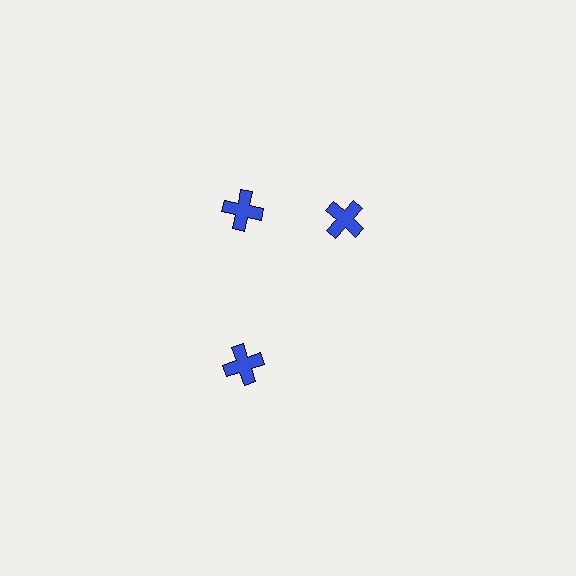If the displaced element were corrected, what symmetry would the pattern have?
It would have 3-fold rotational symmetry — the pattern would map onto itself every 120 degrees.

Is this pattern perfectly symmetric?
No. The 3 blue crosses are arranged in a ring, but one element near the 3 o'clock position is rotated out of alignment along the ring, breaking the 3-fold rotational symmetry.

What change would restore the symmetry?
The symmetry would be restored by rotating it back into even spacing with its neighbors so that all 3 crosses sit at equal angles and equal distance from the center.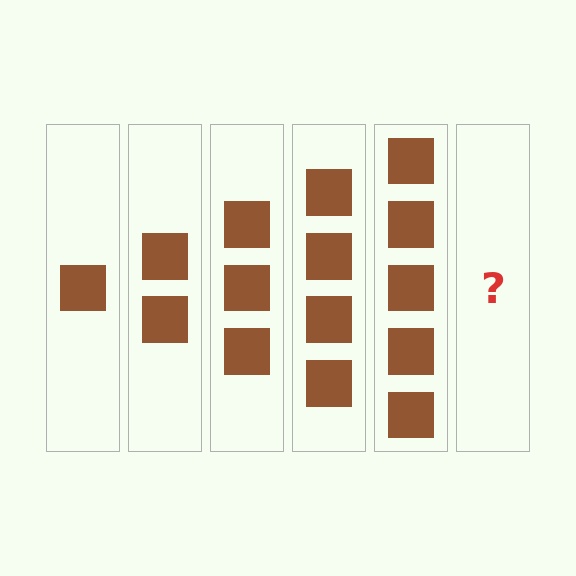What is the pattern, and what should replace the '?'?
The pattern is that each step adds one more square. The '?' should be 6 squares.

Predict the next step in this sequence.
The next step is 6 squares.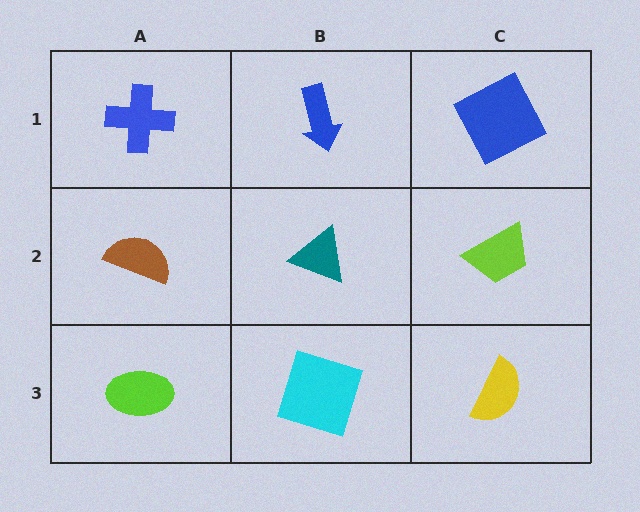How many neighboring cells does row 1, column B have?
3.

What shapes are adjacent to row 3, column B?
A teal triangle (row 2, column B), a lime ellipse (row 3, column A), a yellow semicircle (row 3, column C).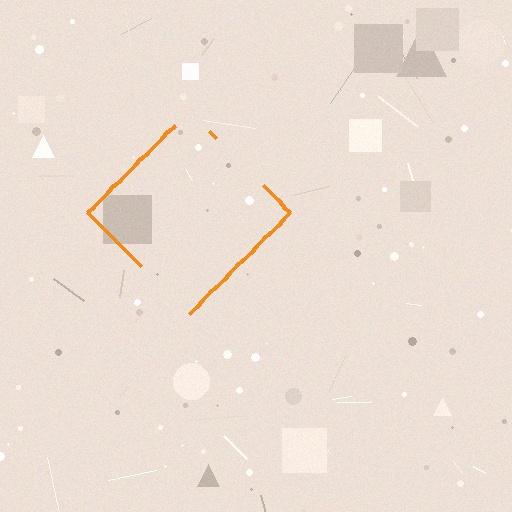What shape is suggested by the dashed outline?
The dashed outline suggests a diamond.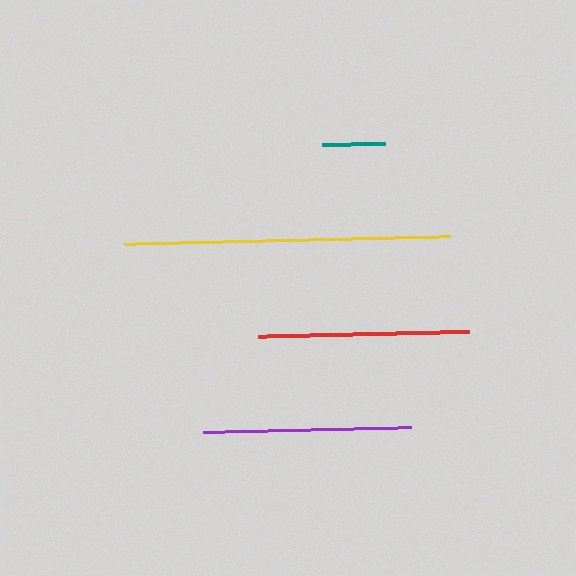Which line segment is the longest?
The yellow line is the longest at approximately 327 pixels.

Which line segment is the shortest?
The teal line is the shortest at approximately 64 pixels.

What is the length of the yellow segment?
The yellow segment is approximately 327 pixels long.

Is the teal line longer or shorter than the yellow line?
The yellow line is longer than the teal line.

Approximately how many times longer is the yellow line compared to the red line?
The yellow line is approximately 1.6 times the length of the red line.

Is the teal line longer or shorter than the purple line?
The purple line is longer than the teal line.